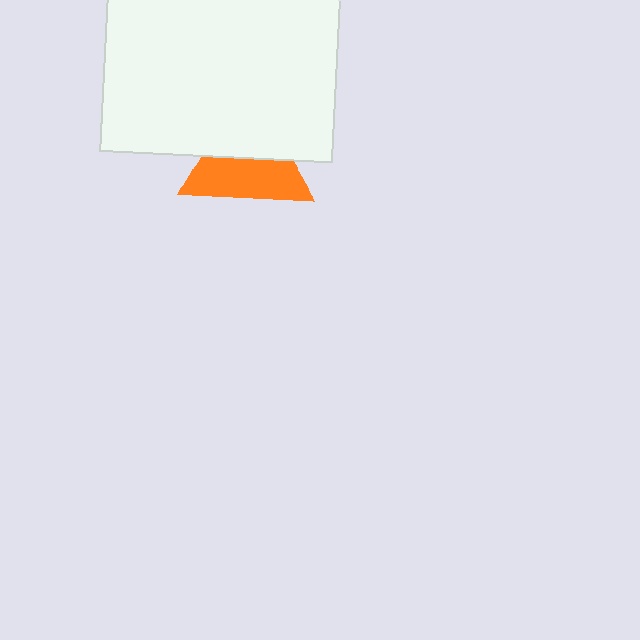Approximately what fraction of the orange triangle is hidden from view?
Roughly 46% of the orange triangle is hidden behind the white square.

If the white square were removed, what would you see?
You would see the complete orange triangle.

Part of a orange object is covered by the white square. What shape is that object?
It is a triangle.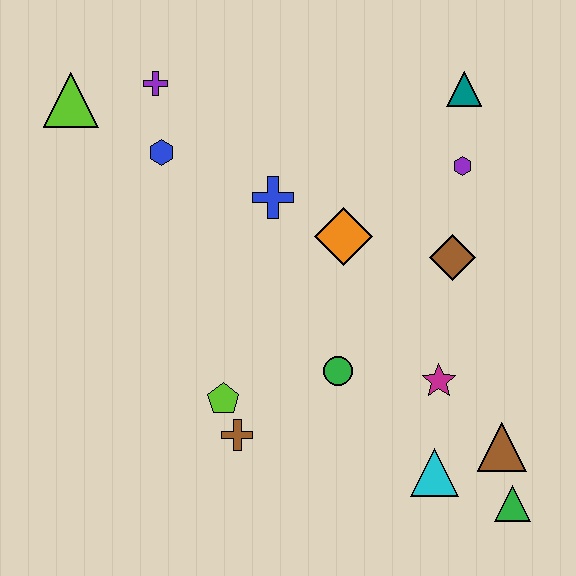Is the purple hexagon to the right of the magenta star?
Yes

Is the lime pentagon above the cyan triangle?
Yes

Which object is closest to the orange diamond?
The blue cross is closest to the orange diamond.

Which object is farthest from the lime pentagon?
The teal triangle is farthest from the lime pentagon.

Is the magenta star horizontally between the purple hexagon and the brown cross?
Yes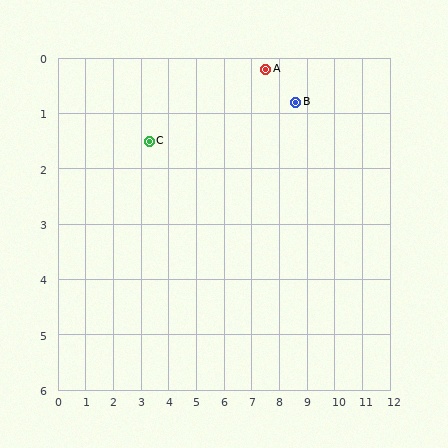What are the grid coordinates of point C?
Point C is at approximately (3.3, 1.5).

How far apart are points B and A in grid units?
Points B and A are about 1.3 grid units apart.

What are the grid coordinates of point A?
Point A is at approximately (7.5, 0.2).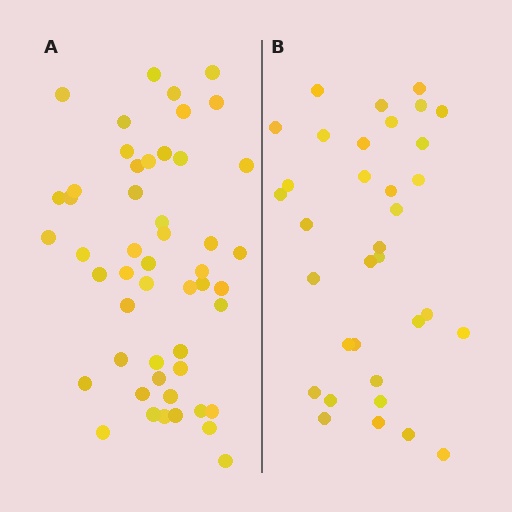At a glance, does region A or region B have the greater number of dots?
Region A (the left region) has more dots.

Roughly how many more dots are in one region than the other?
Region A has approximately 15 more dots than region B.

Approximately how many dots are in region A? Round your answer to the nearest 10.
About 50 dots.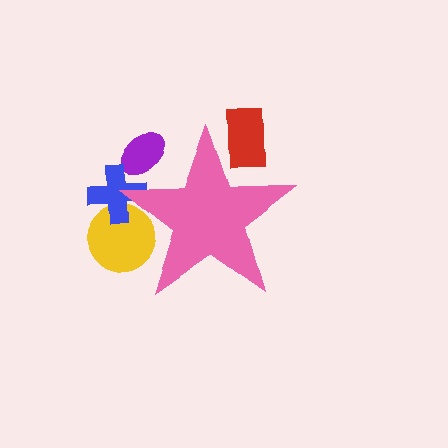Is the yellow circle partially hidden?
Yes, the yellow circle is partially hidden behind the pink star.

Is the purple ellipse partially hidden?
Yes, the purple ellipse is partially hidden behind the pink star.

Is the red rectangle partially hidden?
Yes, the red rectangle is partially hidden behind the pink star.